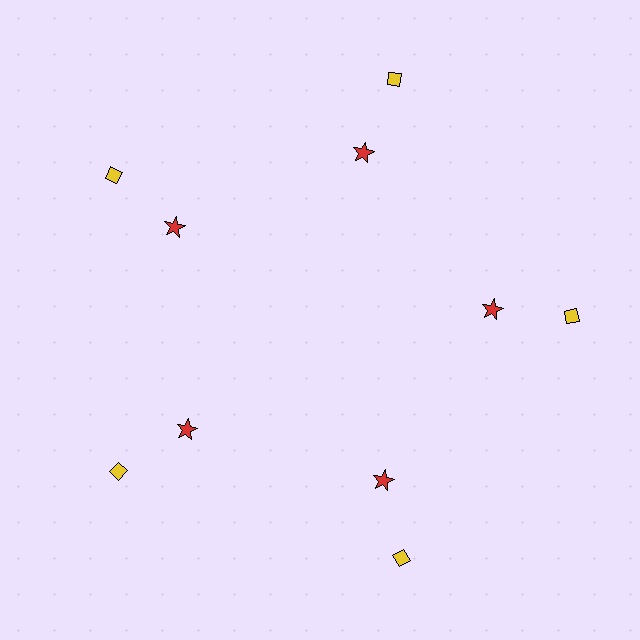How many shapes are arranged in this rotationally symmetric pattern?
There are 10 shapes, arranged in 5 groups of 2.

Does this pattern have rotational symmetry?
Yes, this pattern has 5-fold rotational symmetry. It looks the same after rotating 72 degrees around the center.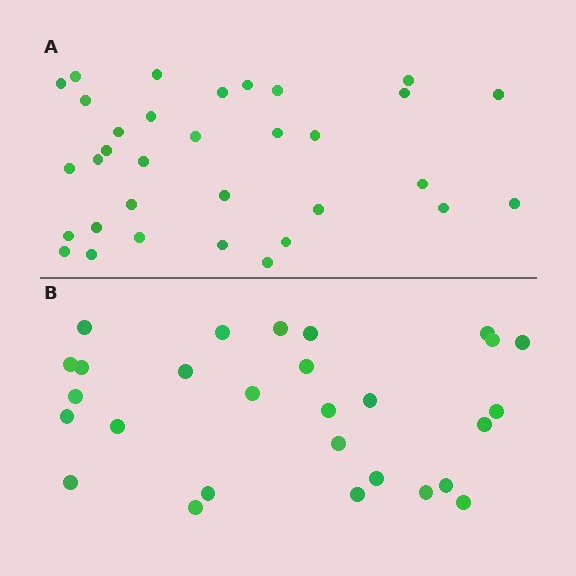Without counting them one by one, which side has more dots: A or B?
Region A (the top region) has more dots.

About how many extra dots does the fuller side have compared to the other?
Region A has about 5 more dots than region B.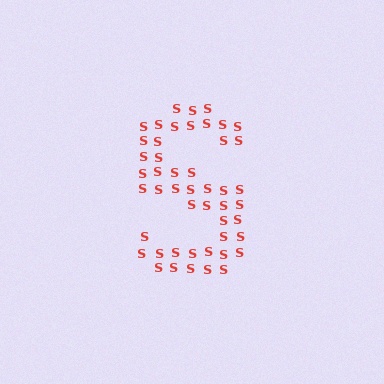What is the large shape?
The large shape is the letter S.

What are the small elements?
The small elements are letter S's.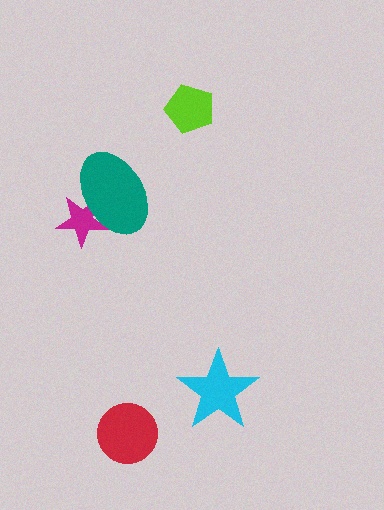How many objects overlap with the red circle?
0 objects overlap with the red circle.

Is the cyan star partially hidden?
No, no other shape covers it.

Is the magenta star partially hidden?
Yes, it is partially covered by another shape.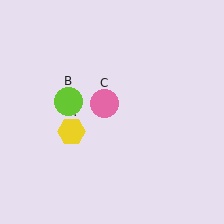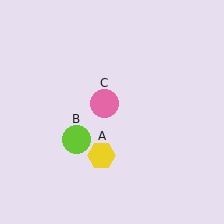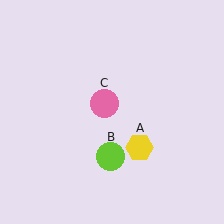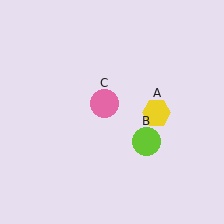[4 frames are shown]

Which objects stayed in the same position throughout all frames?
Pink circle (object C) remained stationary.